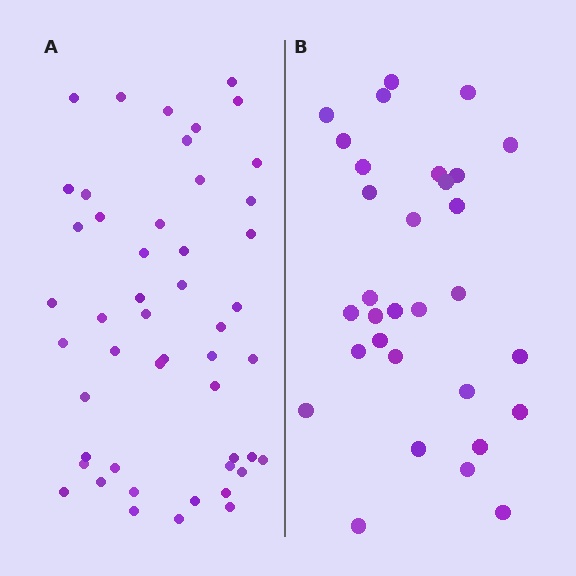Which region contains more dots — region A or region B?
Region A (the left region) has more dots.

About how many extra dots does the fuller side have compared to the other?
Region A has approximately 20 more dots than region B.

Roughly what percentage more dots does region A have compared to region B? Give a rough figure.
About 60% more.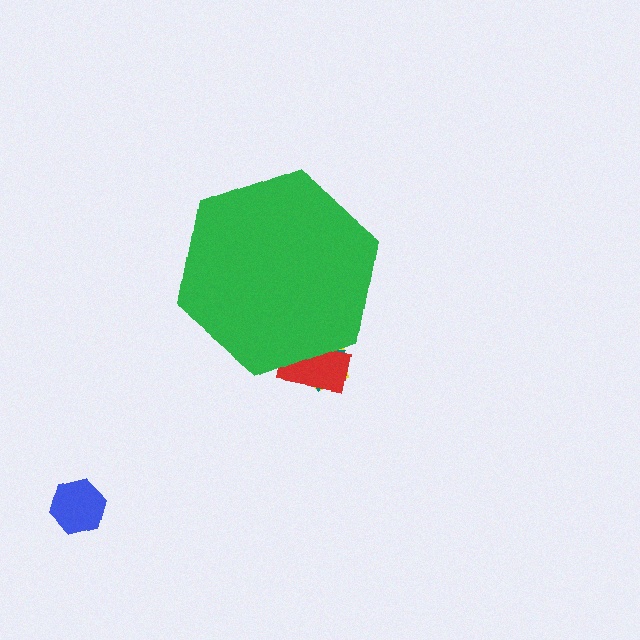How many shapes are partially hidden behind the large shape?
3 shapes are partially hidden.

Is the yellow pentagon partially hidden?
Yes, the yellow pentagon is partially hidden behind the green hexagon.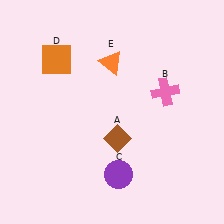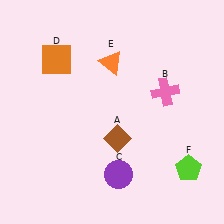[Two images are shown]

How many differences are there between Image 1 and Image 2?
There is 1 difference between the two images.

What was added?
A lime pentagon (F) was added in Image 2.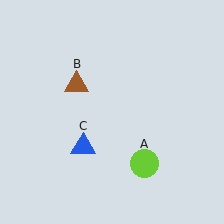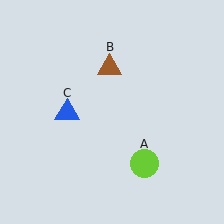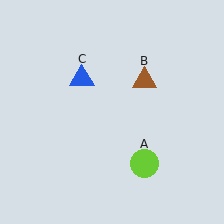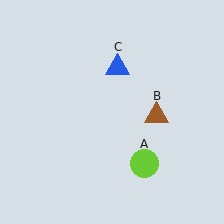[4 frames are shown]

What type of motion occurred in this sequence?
The brown triangle (object B), blue triangle (object C) rotated clockwise around the center of the scene.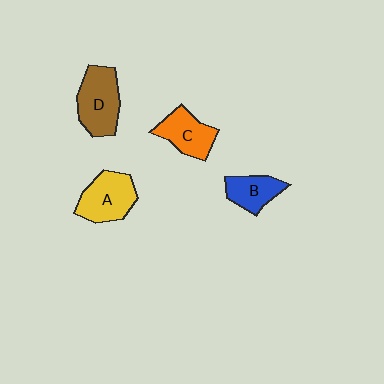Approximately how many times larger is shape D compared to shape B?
Approximately 1.5 times.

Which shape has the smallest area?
Shape B (blue).